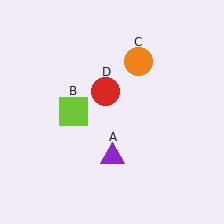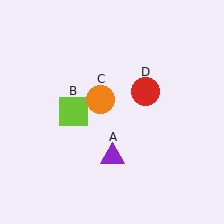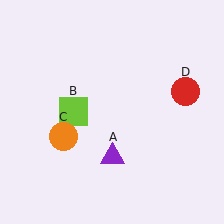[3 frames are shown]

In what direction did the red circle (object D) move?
The red circle (object D) moved right.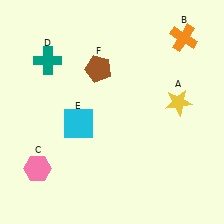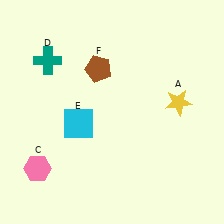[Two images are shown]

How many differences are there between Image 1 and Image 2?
There is 1 difference between the two images.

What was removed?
The orange cross (B) was removed in Image 2.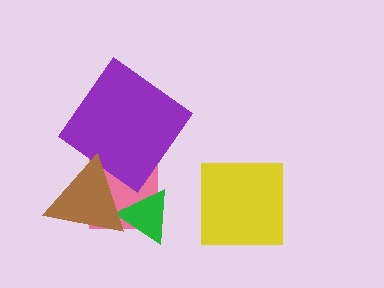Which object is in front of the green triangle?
The brown triangle is in front of the green triangle.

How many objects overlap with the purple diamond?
2 objects overlap with the purple diamond.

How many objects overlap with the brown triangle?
3 objects overlap with the brown triangle.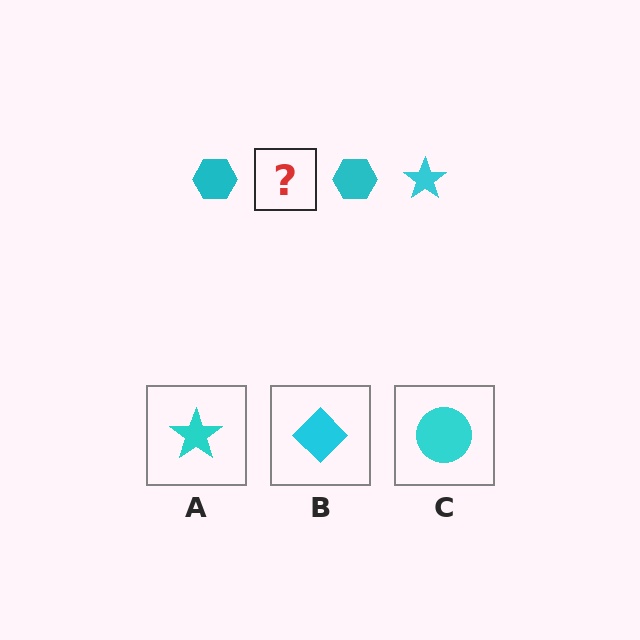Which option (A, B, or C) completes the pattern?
A.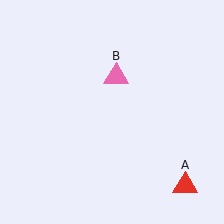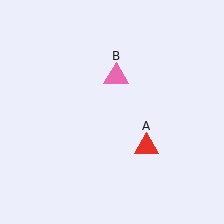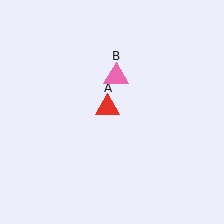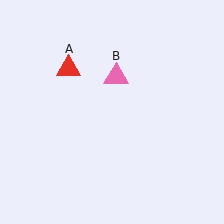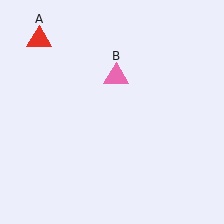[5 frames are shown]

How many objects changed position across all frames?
1 object changed position: red triangle (object A).